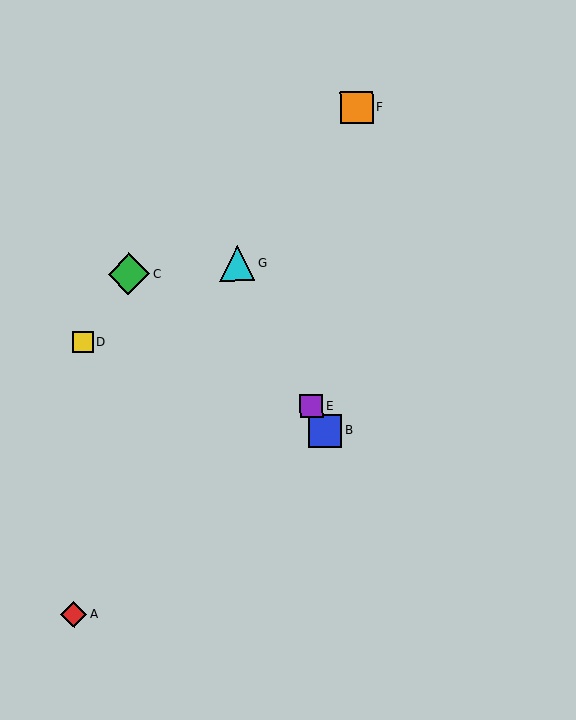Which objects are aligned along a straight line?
Objects B, E, G are aligned along a straight line.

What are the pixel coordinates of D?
Object D is at (83, 342).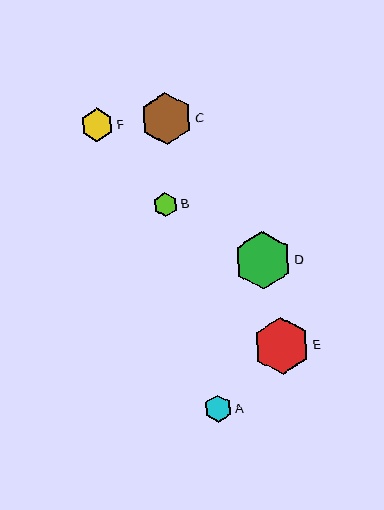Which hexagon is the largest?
Hexagon D is the largest with a size of approximately 58 pixels.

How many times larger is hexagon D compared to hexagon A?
Hexagon D is approximately 2.1 times the size of hexagon A.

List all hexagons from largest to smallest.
From largest to smallest: D, E, C, F, A, B.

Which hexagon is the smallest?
Hexagon B is the smallest with a size of approximately 24 pixels.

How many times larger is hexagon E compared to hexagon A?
Hexagon E is approximately 2.1 times the size of hexagon A.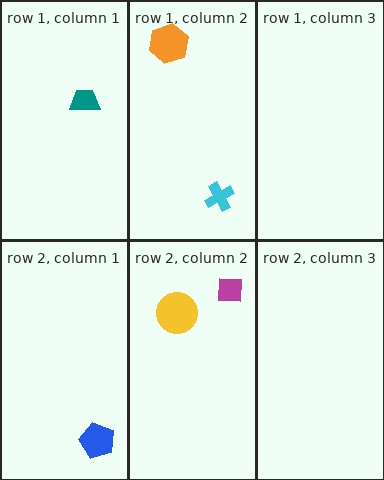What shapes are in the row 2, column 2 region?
The yellow circle, the magenta square.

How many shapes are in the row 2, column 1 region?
1.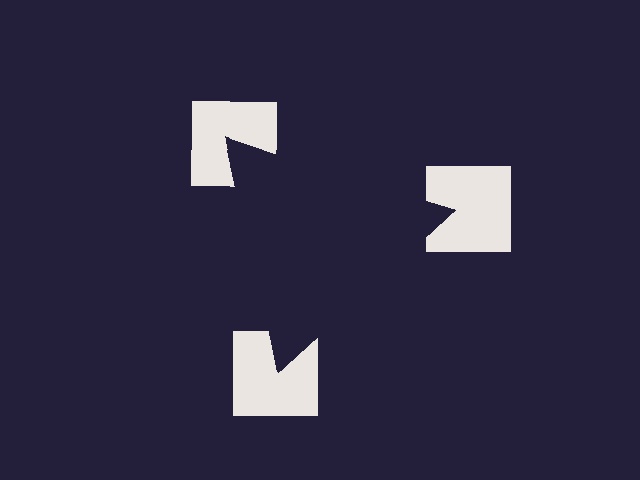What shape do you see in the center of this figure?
An illusory triangle — its edges are inferred from the aligned wedge cuts in the notched squares, not physically drawn.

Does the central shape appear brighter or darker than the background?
It typically appears slightly darker than the background, even though no actual brightness change is drawn.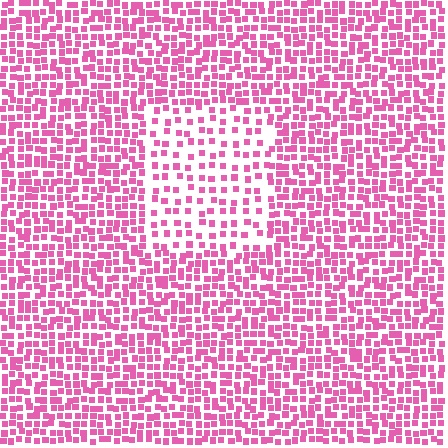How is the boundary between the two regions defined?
The boundary is defined by a change in element density (approximately 2.0x ratio). All elements are the same color, size, and shape.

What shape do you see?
I see a rectangle.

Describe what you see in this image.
The image contains small pink elements arranged at two different densities. A rectangle-shaped region is visible where the elements are less densely packed than the surrounding area.